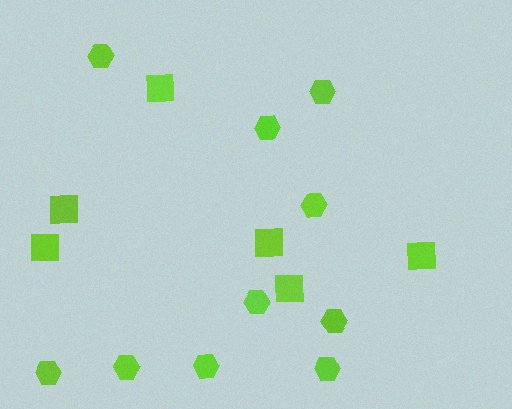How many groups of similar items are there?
There are 2 groups: one group of squares (6) and one group of hexagons (10).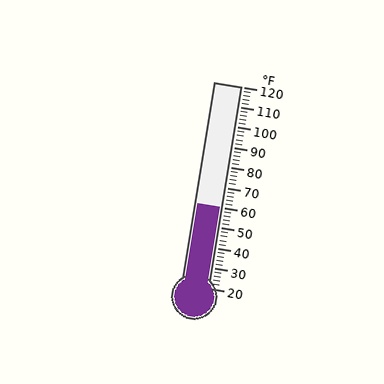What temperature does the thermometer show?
The thermometer shows approximately 60°F.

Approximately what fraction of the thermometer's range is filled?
The thermometer is filled to approximately 40% of its range.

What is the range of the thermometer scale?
The thermometer scale ranges from 20°F to 120°F.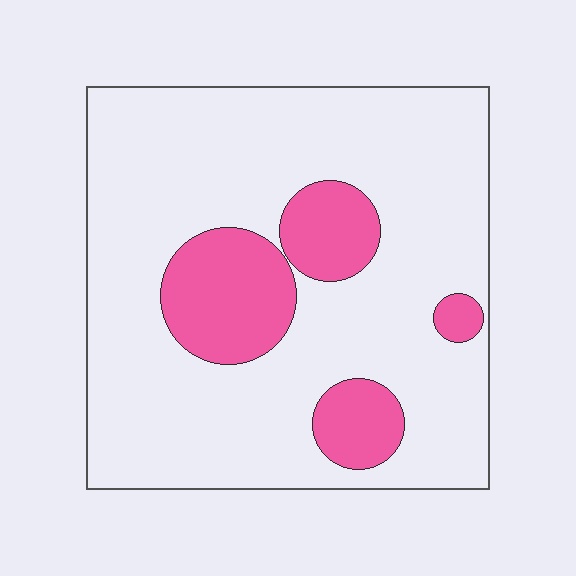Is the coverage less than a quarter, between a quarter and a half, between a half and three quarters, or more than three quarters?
Less than a quarter.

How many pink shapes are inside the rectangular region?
4.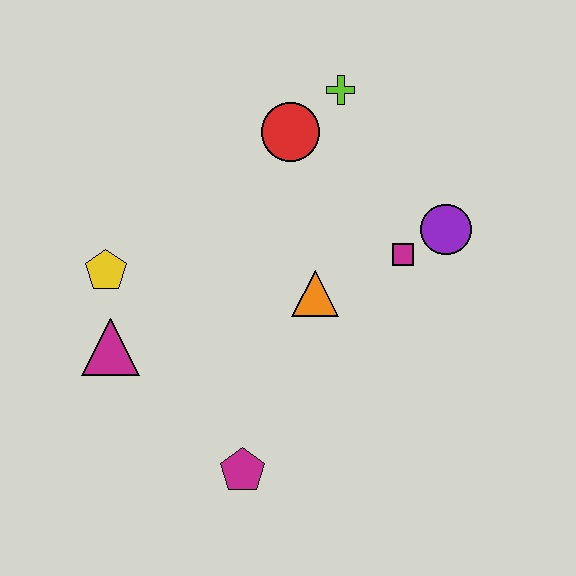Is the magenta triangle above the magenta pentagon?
Yes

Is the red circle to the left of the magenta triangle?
No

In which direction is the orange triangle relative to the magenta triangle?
The orange triangle is to the right of the magenta triangle.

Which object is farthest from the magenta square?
The magenta triangle is farthest from the magenta square.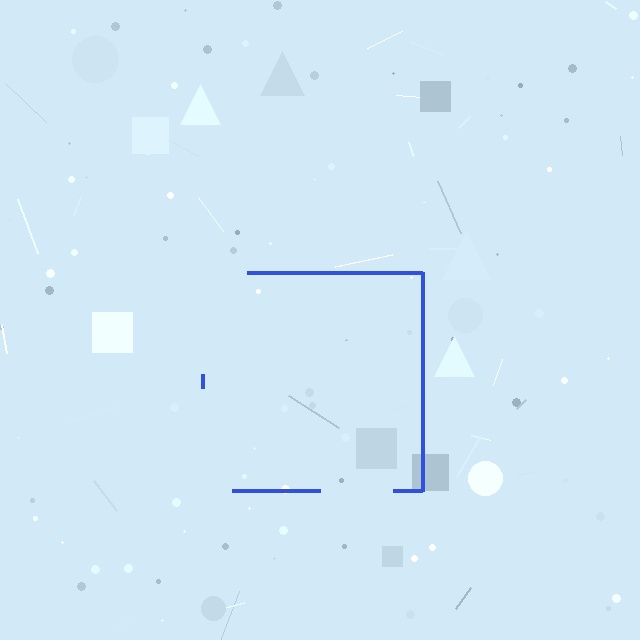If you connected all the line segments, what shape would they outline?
They would outline a square.